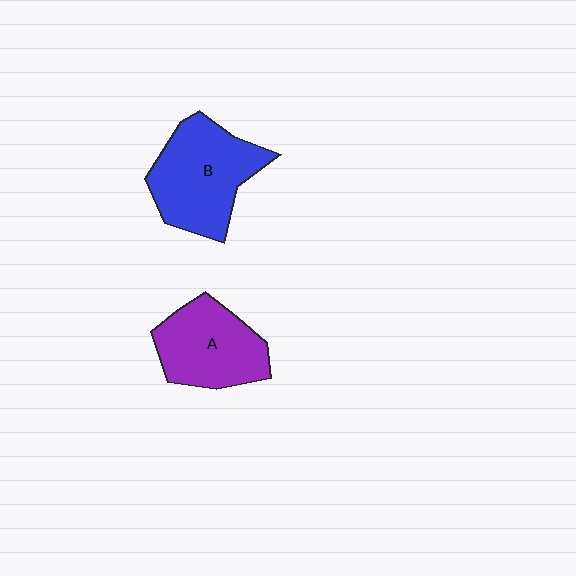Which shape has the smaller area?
Shape A (purple).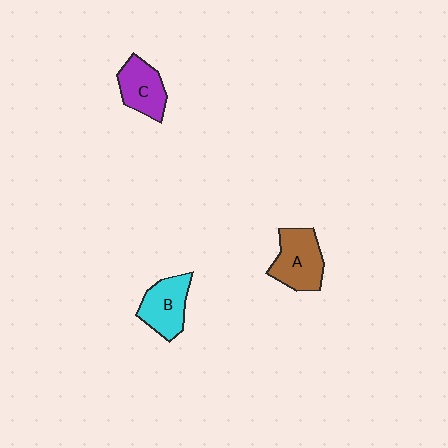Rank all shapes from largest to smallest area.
From largest to smallest: A (brown), B (cyan), C (purple).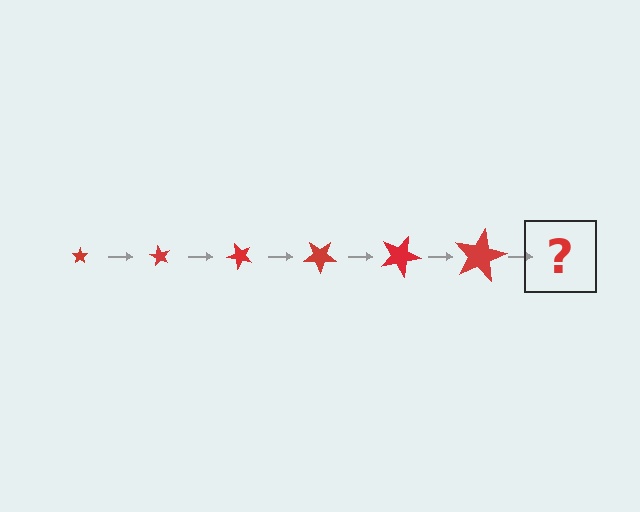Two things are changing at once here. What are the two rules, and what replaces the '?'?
The two rules are that the star grows larger each step and it rotates 60 degrees each step. The '?' should be a star, larger than the previous one and rotated 360 degrees from the start.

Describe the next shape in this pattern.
It should be a star, larger than the previous one and rotated 360 degrees from the start.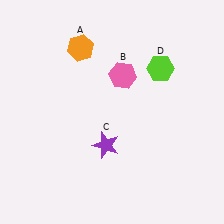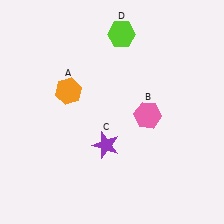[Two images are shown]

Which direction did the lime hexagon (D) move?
The lime hexagon (D) moved left.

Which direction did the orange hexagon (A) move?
The orange hexagon (A) moved down.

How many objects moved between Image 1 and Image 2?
3 objects moved between the two images.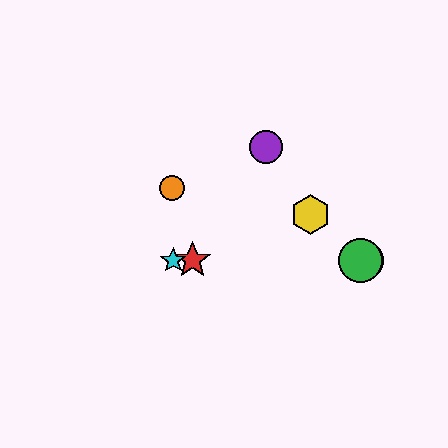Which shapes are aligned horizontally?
The red star, the blue circle, the green circle, the cyan star are aligned horizontally.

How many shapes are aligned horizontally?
4 shapes (the red star, the blue circle, the green circle, the cyan star) are aligned horizontally.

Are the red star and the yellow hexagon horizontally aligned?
No, the red star is at y≈260 and the yellow hexagon is at y≈215.